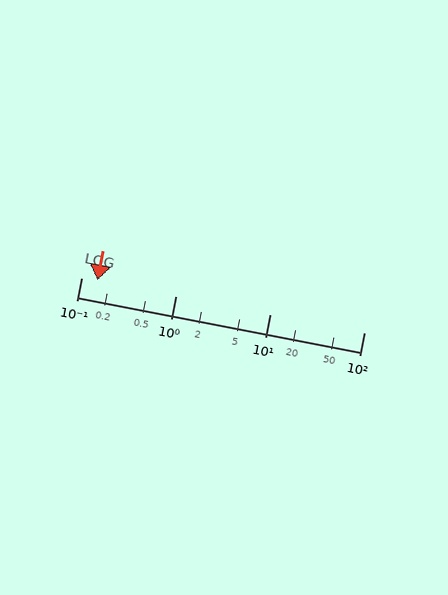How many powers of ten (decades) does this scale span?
The scale spans 3 decades, from 0.1 to 100.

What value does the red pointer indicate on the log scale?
The pointer indicates approximately 0.15.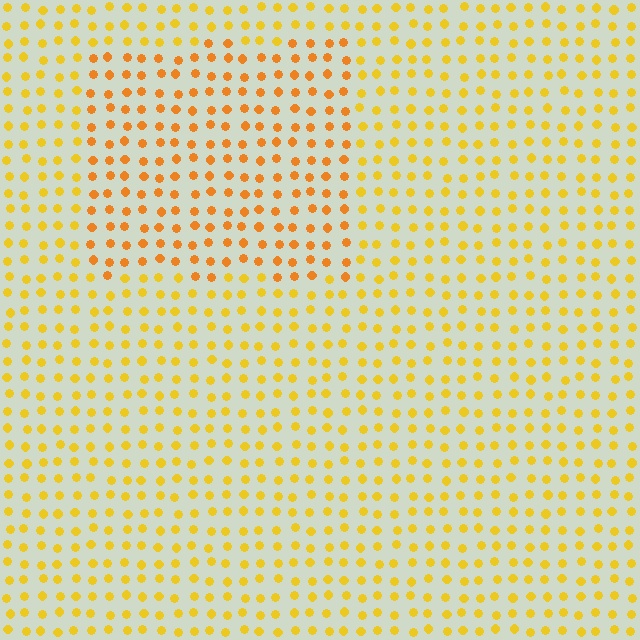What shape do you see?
I see a rectangle.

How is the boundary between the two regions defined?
The boundary is defined purely by a slight shift in hue (about 21 degrees). Spacing, size, and orientation are identical on both sides.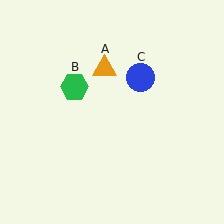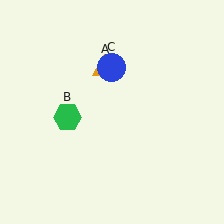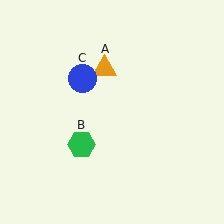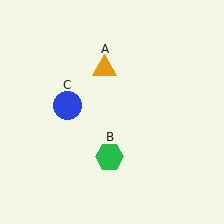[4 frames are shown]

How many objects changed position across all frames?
2 objects changed position: green hexagon (object B), blue circle (object C).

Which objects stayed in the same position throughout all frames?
Orange triangle (object A) remained stationary.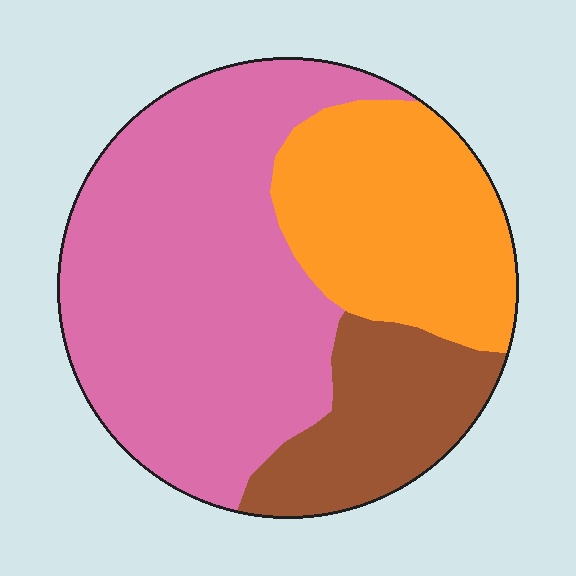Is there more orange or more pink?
Pink.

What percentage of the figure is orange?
Orange takes up about one quarter (1/4) of the figure.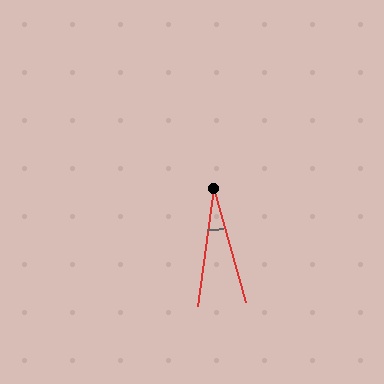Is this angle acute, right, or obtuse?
It is acute.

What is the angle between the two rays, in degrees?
Approximately 23 degrees.